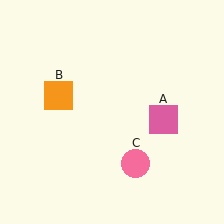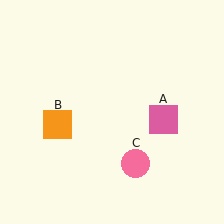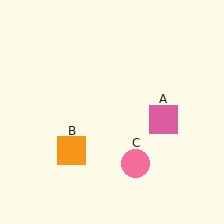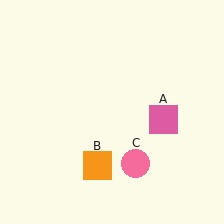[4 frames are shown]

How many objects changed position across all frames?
1 object changed position: orange square (object B).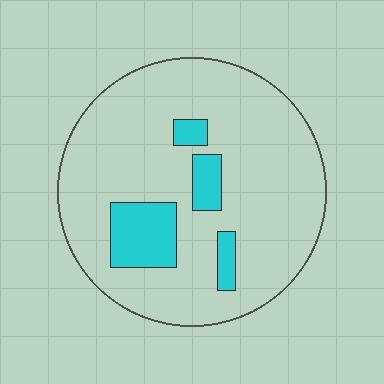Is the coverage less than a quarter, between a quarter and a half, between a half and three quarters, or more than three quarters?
Less than a quarter.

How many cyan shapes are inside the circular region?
4.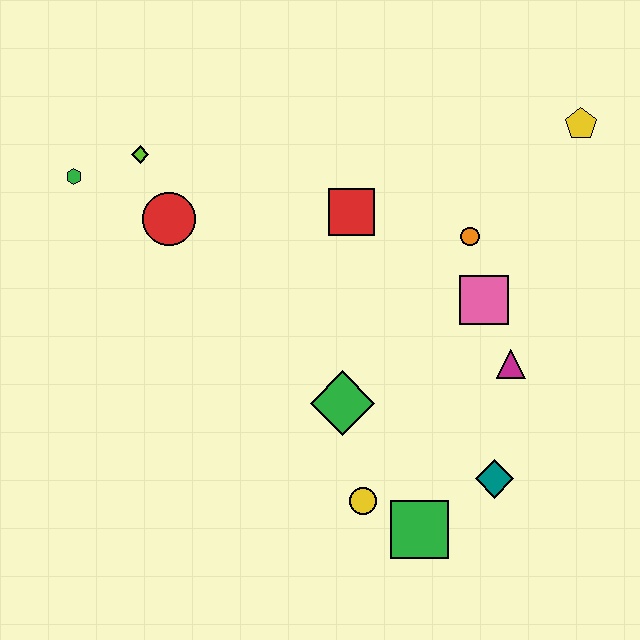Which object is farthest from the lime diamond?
The teal diamond is farthest from the lime diamond.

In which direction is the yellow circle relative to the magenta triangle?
The yellow circle is to the left of the magenta triangle.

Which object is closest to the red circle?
The lime diamond is closest to the red circle.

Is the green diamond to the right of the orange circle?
No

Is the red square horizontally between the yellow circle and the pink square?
No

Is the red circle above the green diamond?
Yes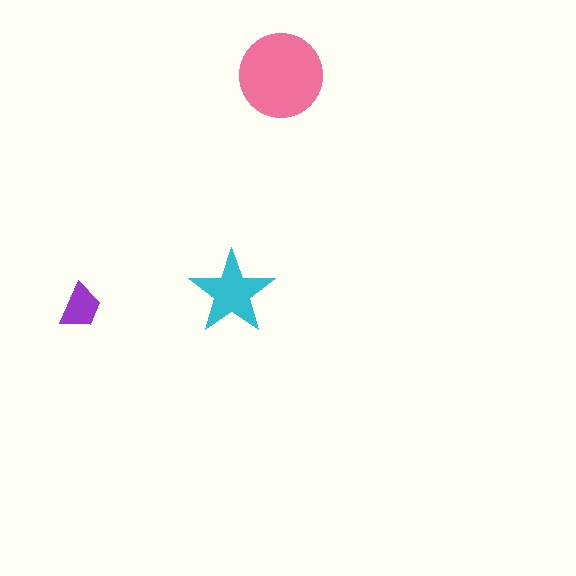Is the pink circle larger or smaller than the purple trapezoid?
Larger.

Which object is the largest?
The pink circle.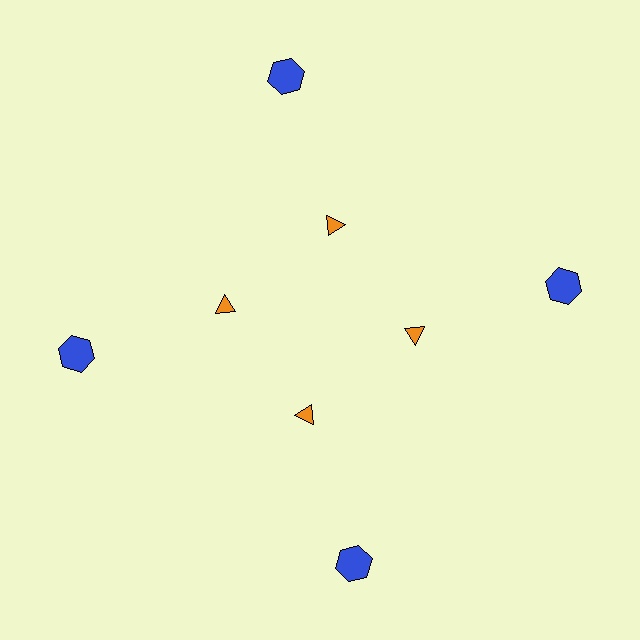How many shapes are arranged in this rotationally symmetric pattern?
There are 8 shapes, arranged in 4 groups of 2.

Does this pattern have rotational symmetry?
Yes, this pattern has 4-fold rotational symmetry. It looks the same after rotating 90 degrees around the center.